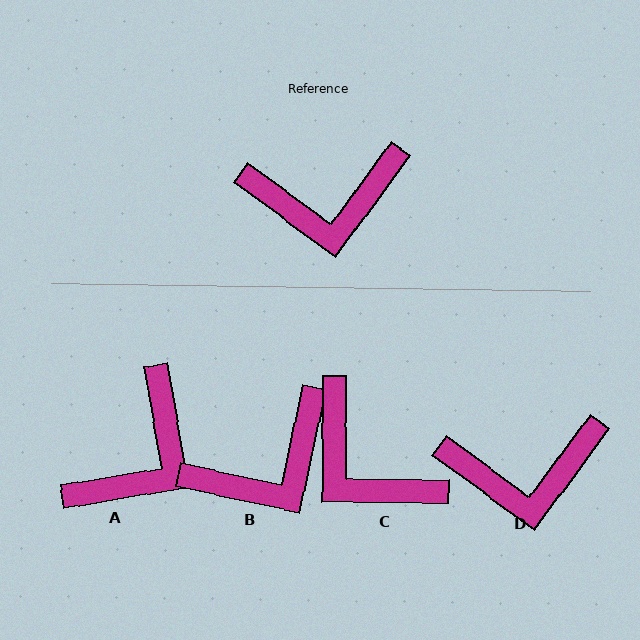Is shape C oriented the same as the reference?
No, it is off by about 54 degrees.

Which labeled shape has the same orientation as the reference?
D.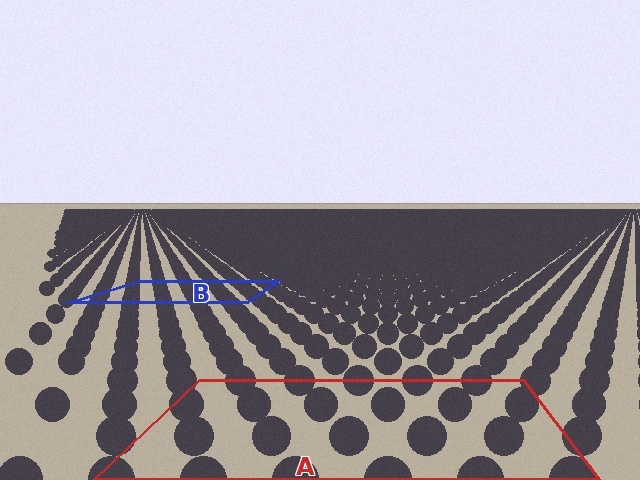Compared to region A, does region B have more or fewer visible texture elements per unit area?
Region B has more texture elements per unit area — they are packed more densely because it is farther away.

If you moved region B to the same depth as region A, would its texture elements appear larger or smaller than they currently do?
They would appear larger. At a closer depth, the same texture elements are projected at a bigger on-screen size.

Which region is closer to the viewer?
Region A is closer. The texture elements there are larger and more spread out.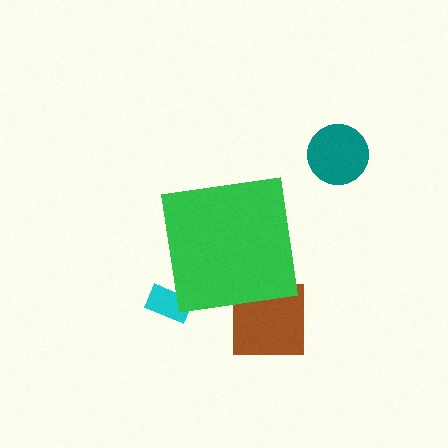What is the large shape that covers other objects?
A green square.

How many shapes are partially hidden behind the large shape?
2 shapes are partially hidden.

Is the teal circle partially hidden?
No, the teal circle is fully visible.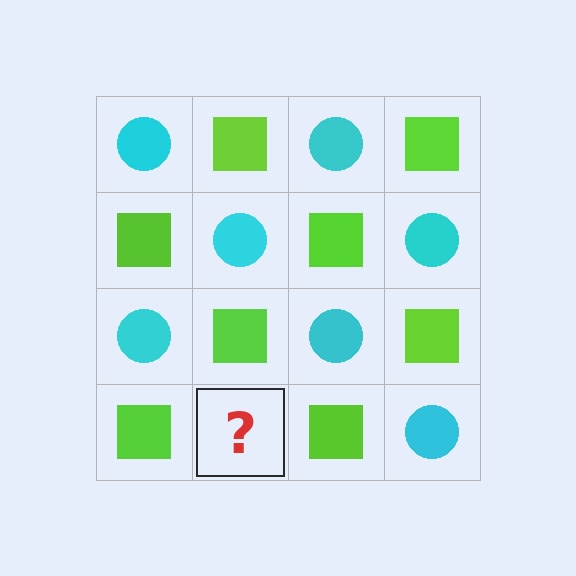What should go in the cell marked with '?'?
The missing cell should contain a cyan circle.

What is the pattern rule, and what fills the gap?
The rule is that it alternates cyan circle and lime square in a checkerboard pattern. The gap should be filled with a cyan circle.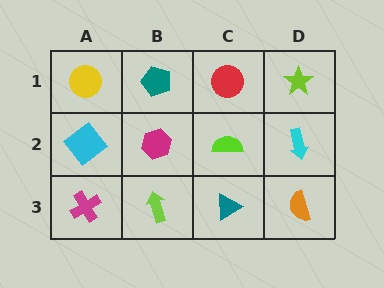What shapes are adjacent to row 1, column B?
A magenta hexagon (row 2, column B), a yellow circle (row 1, column A), a red circle (row 1, column C).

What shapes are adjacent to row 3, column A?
A cyan diamond (row 2, column A), a lime arrow (row 3, column B).